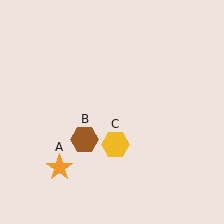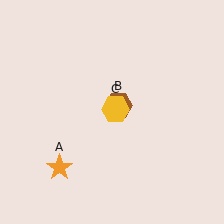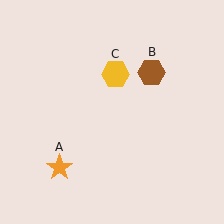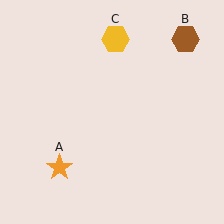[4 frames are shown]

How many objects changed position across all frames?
2 objects changed position: brown hexagon (object B), yellow hexagon (object C).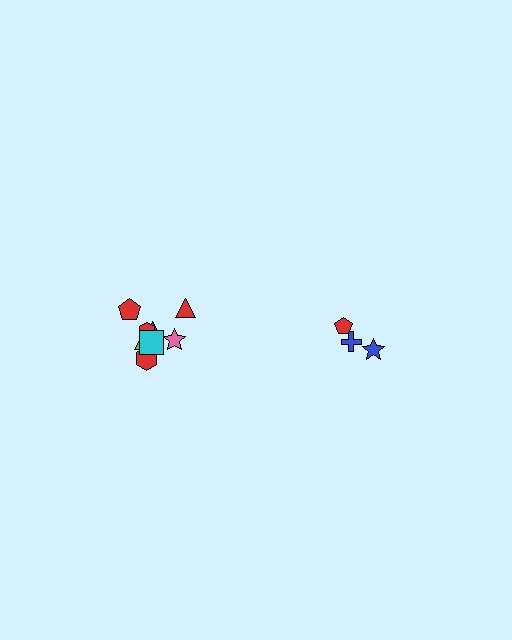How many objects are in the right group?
There are 3 objects.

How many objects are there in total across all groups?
There are 11 objects.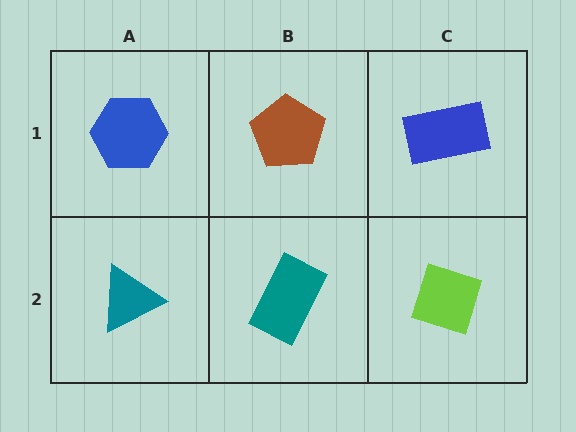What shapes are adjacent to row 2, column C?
A blue rectangle (row 1, column C), a teal rectangle (row 2, column B).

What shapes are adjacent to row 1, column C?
A lime diamond (row 2, column C), a brown pentagon (row 1, column B).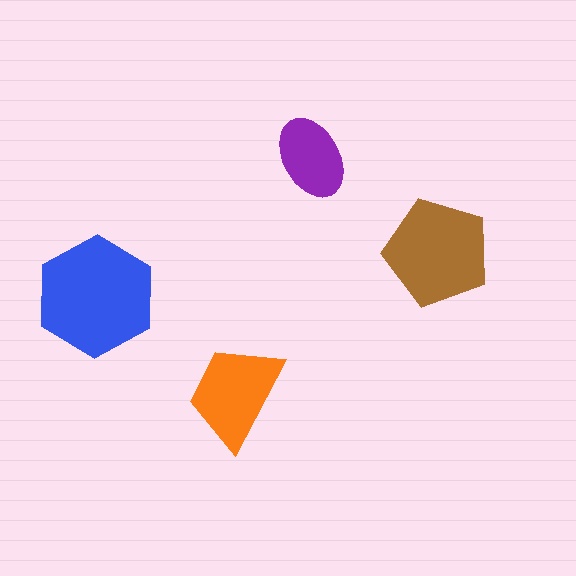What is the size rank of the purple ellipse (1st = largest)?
4th.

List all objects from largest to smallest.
The blue hexagon, the brown pentagon, the orange trapezoid, the purple ellipse.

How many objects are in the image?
There are 4 objects in the image.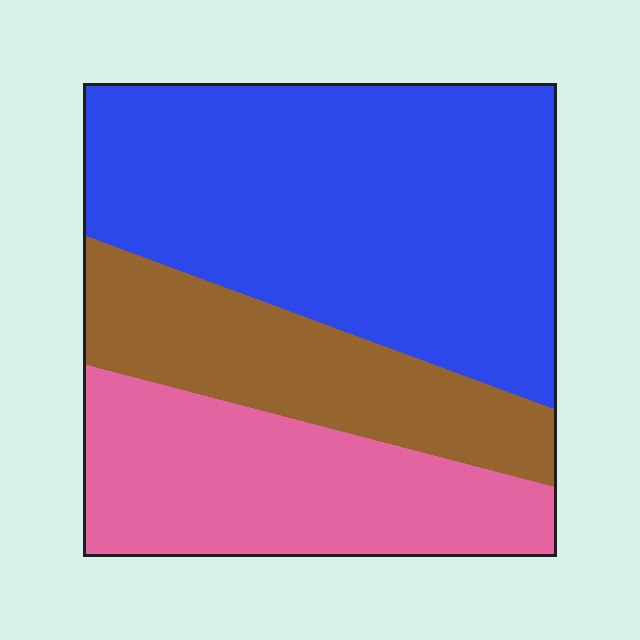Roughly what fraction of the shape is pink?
Pink covers around 30% of the shape.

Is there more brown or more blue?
Blue.